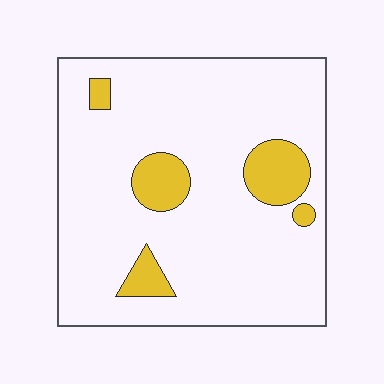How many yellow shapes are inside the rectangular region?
5.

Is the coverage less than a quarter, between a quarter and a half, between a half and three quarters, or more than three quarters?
Less than a quarter.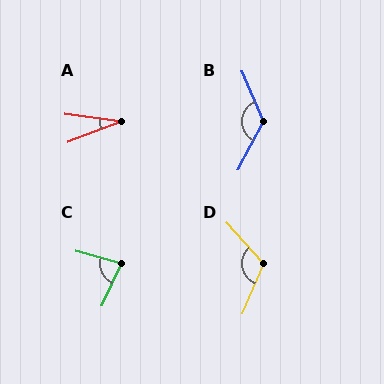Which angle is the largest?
B, at approximately 128 degrees.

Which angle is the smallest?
A, at approximately 28 degrees.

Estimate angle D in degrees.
Approximately 116 degrees.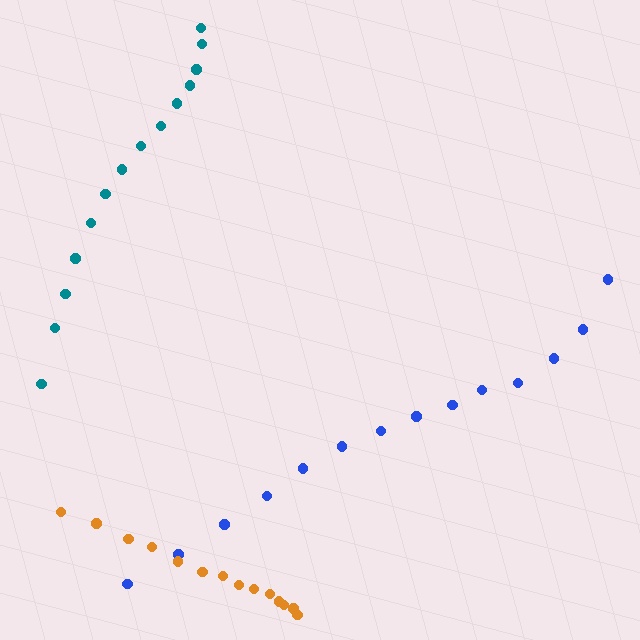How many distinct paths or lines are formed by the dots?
There are 3 distinct paths.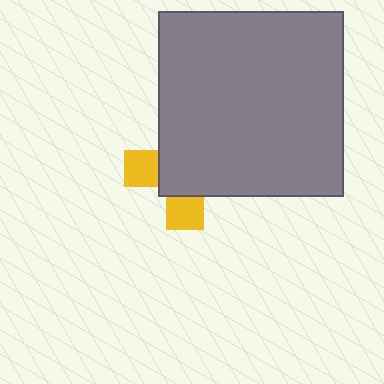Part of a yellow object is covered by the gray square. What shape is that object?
It is a cross.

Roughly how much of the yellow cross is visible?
A small part of it is visible (roughly 32%).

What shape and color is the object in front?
The object in front is a gray square.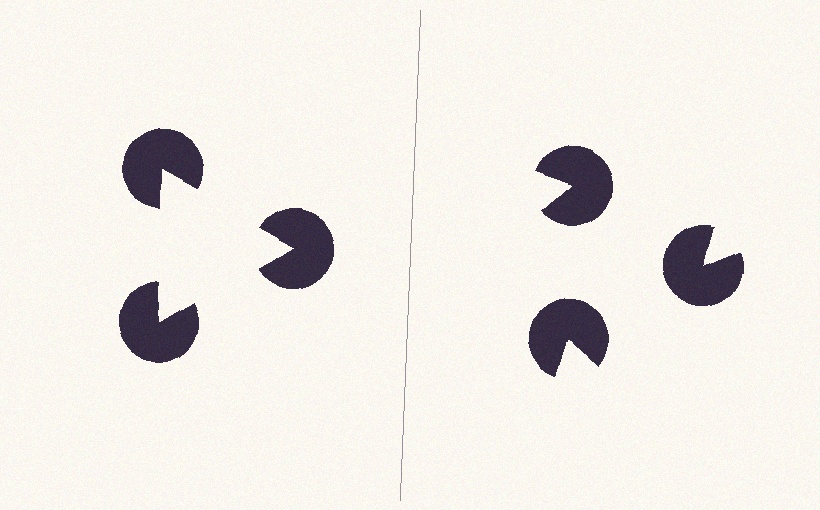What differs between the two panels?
The pac-man discs are positioned identically on both sides; only the wedge orientations differ. On the left they align to a triangle; on the right they are misaligned.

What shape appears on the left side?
An illusory triangle.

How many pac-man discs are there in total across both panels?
6 — 3 on each side.